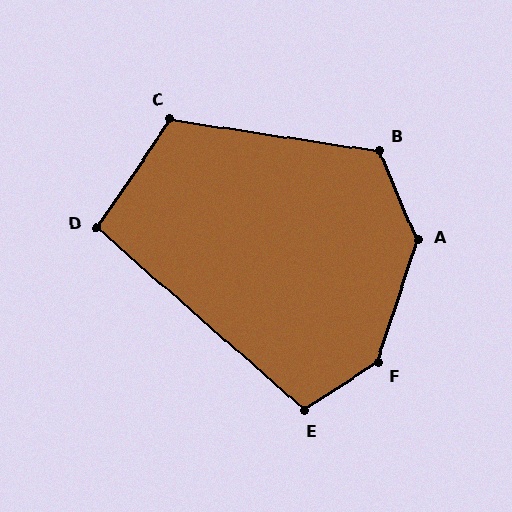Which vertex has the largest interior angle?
F, at approximately 141 degrees.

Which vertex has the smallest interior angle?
D, at approximately 97 degrees.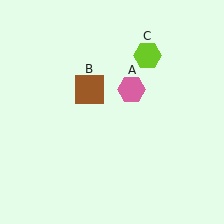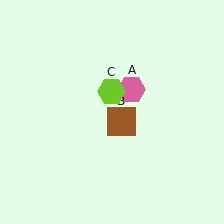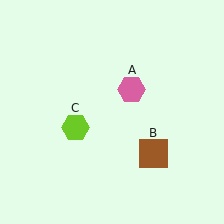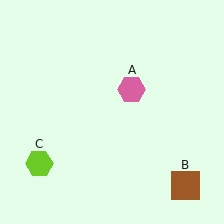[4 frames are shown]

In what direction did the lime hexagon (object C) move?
The lime hexagon (object C) moved down and to the left.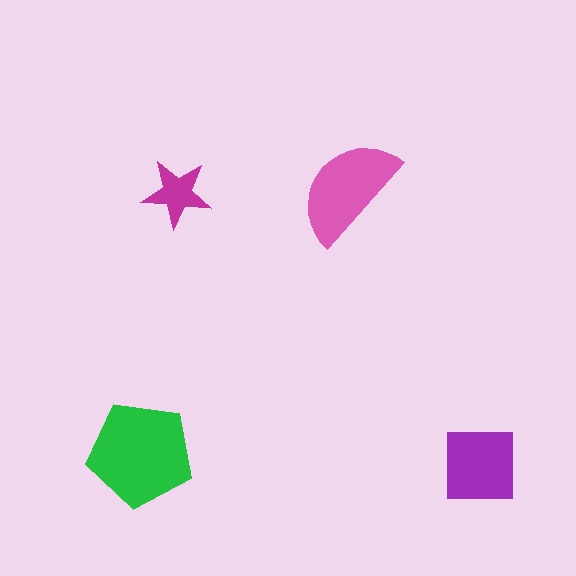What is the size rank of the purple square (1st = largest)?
3rd.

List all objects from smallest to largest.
The magenta star, the purple square, the pink semicircle, the green pentagon.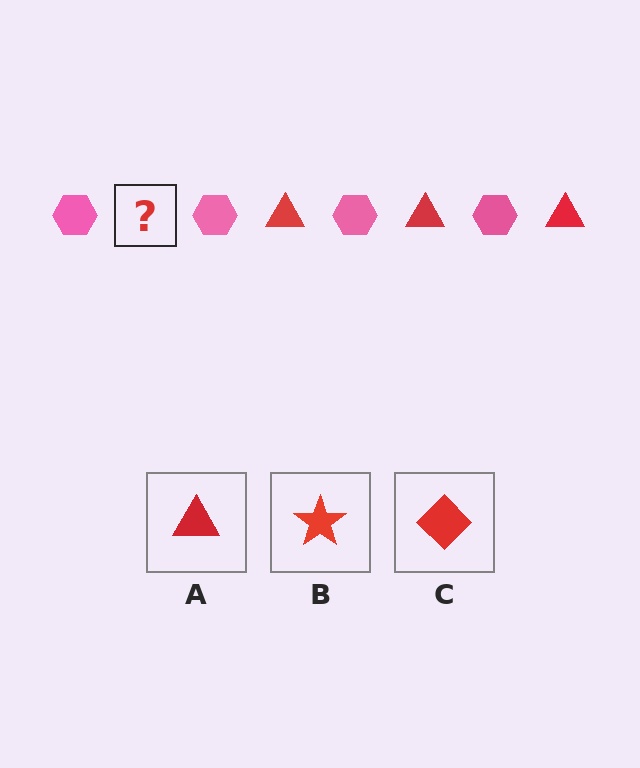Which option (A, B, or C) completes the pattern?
A.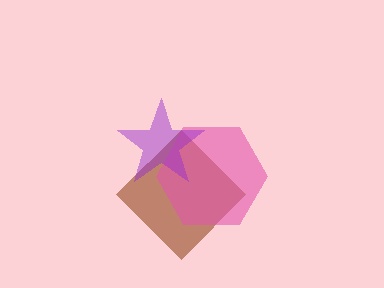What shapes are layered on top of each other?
The layered shapes are: a brown diamond, a pink hexagon, a purple star.